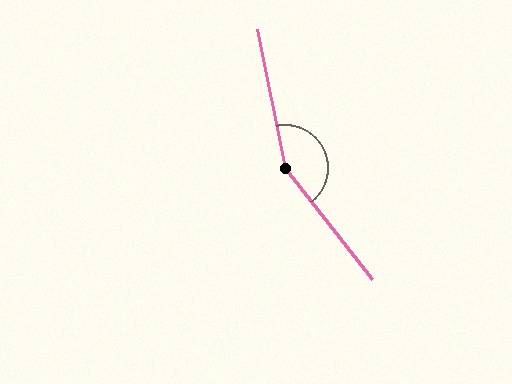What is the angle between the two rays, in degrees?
Approximately 153 degrees.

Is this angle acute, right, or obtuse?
It is obtuse.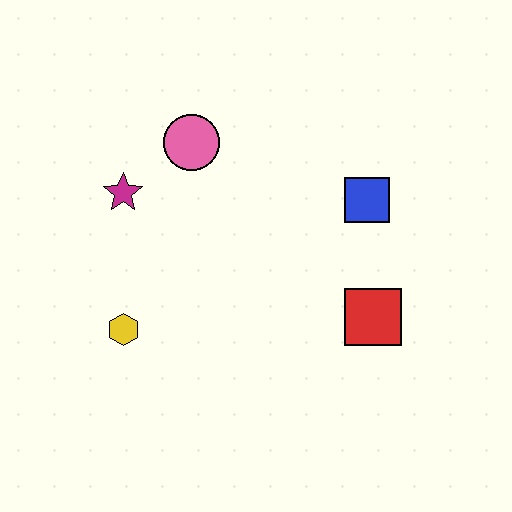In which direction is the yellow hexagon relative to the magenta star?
The yellow hexagon is below the magenta star.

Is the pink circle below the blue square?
No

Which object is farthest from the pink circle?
The red square is farthest from the pink circle.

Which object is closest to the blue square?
The red square is closest to the blue square.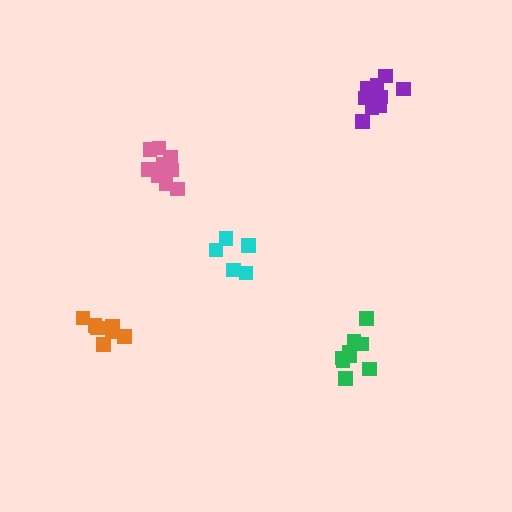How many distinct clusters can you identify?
There are 5 distinct clusters.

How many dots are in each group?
Group 1: 7 dots, Group 2: 9 dots, Group 3: 11 dots, Group 4: 9 dots, Group 5: 5 dots (41 total).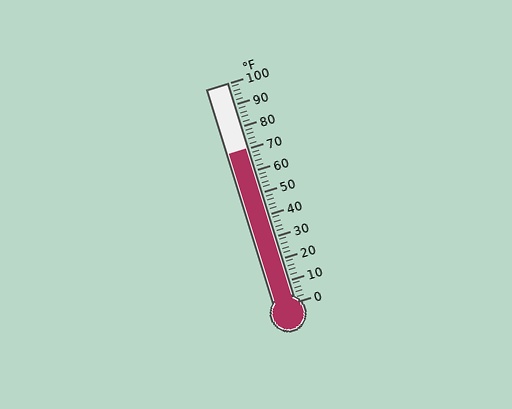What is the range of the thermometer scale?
The thermometer scale ranges from 0°F to 100°F.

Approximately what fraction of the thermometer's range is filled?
The thermometer is filled to approximately 70% of its range.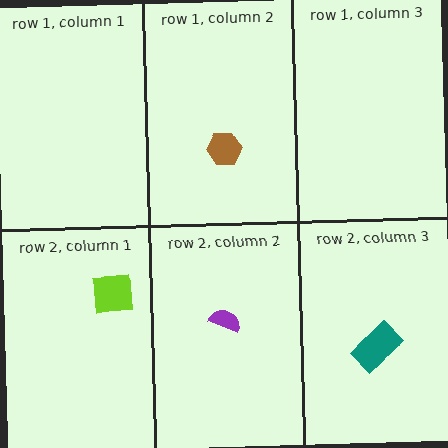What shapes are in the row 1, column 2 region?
The brown hexagon.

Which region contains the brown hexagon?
The row 1, column 2 region.